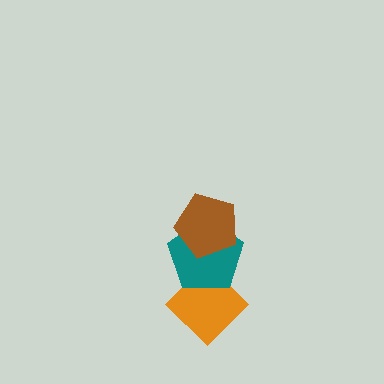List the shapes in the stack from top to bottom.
From top to bottom: the brown pentagon, the teal pentagon, the orange diamond.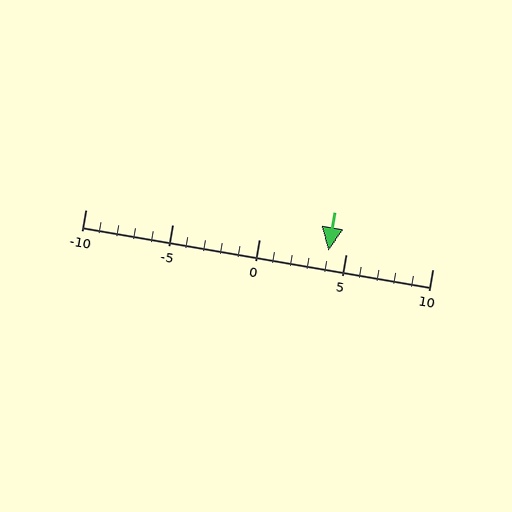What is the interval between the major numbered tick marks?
The major tick marks are spaced 5 units apart.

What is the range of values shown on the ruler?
The ruler shows values from -10 to 10.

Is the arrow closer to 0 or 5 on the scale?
The arrow is closer to 5.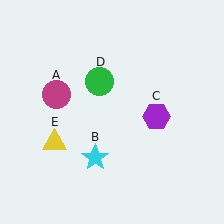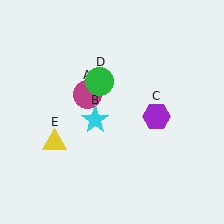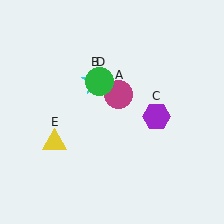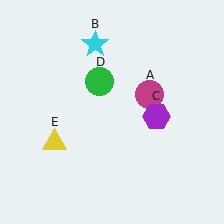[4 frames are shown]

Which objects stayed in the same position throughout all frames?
Purple hexagon (object C) and green circle (object D) and yellow triangle (object E) remained stationary.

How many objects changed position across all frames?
2 objects changed position: magenta circle (object A), cyan star (object B).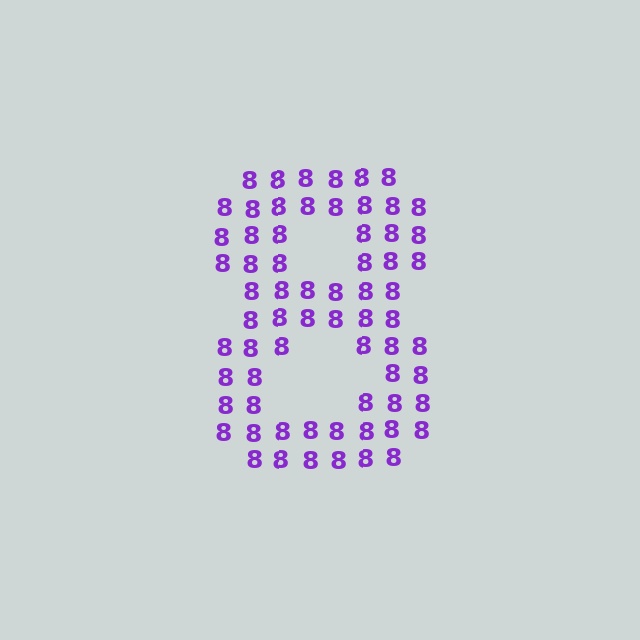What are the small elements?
The small elements are digit 8's.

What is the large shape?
The large shape is the digit 8.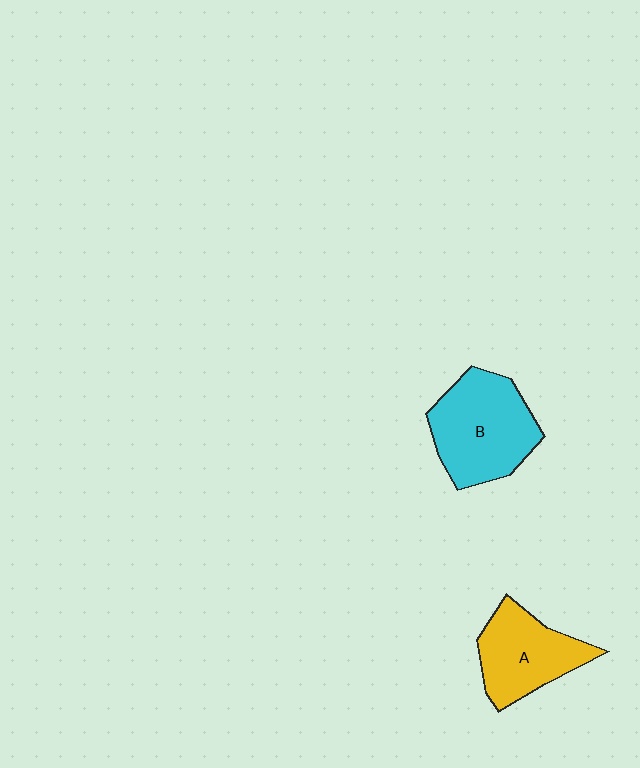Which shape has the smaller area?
Shape A (yellow).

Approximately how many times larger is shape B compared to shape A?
Approximately 1.3 times.